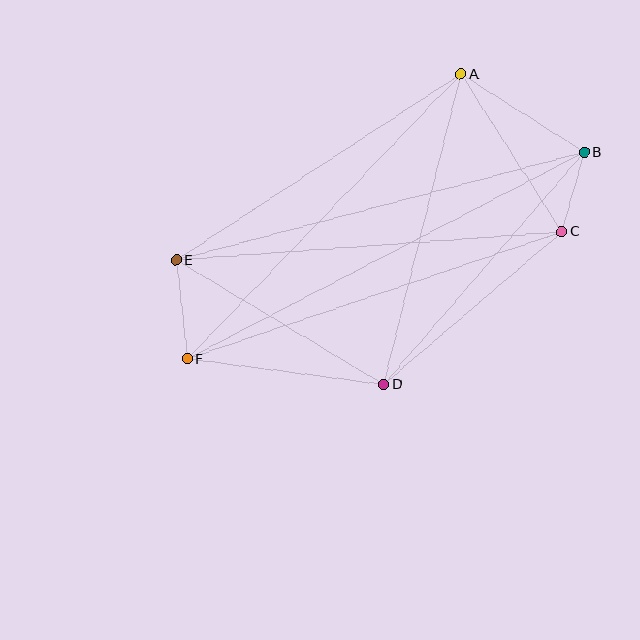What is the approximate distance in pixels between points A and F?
The distance between A and F is approximately 395 pixels.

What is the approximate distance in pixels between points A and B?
The distance between A and B is approximately 145 pixels.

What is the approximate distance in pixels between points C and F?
The distance between C and F is approximately 396 pixels.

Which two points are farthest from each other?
Points B and F are farthest from each other.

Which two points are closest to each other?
Points B and C are closest to each other.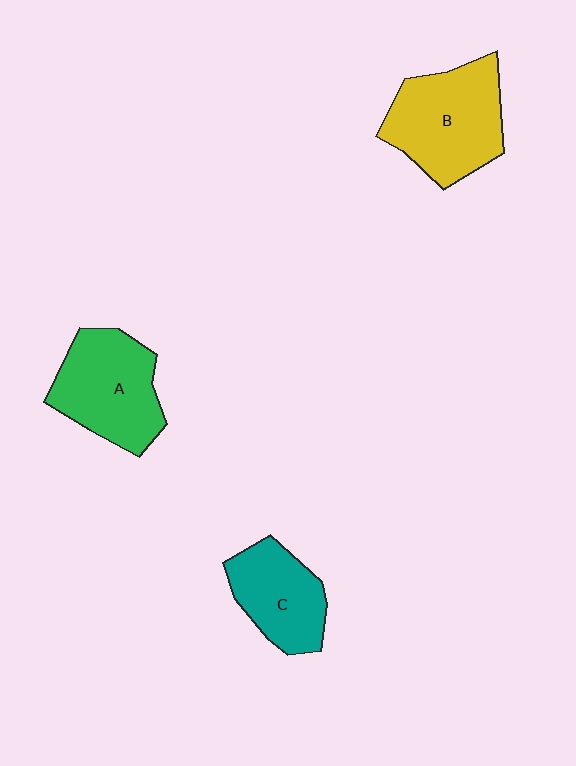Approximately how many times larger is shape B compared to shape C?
Approximately 1.4 times.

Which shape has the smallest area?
Shape C (teal).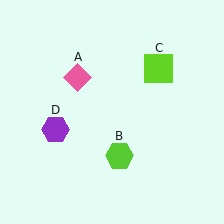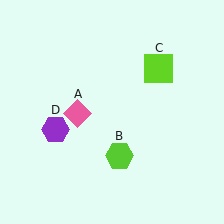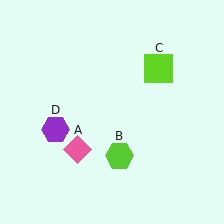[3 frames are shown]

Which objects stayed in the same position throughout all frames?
Lime hexagon (object B) and lime square (object C) and purple hexagon (object D) remained stationary.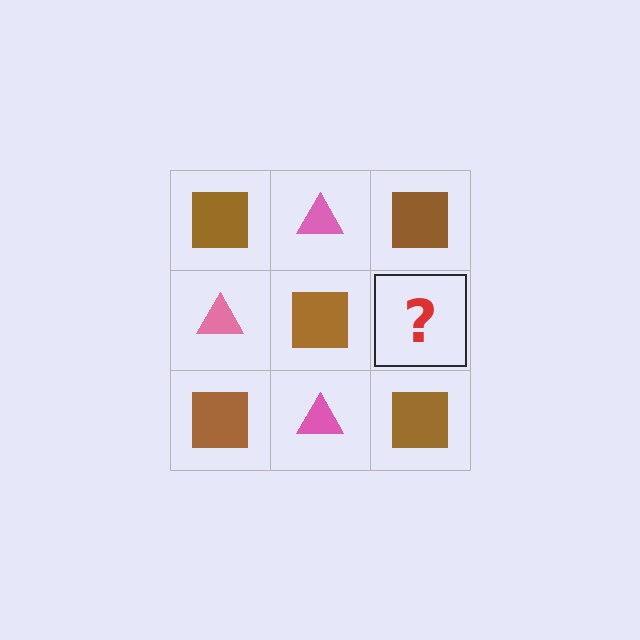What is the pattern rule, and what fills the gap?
The rule is that it alternates brown square and pink triangle in a checkerboard pattern. The gap should be filled with a pink triangle.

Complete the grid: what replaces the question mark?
The question mark should be replaced with a pink triangle.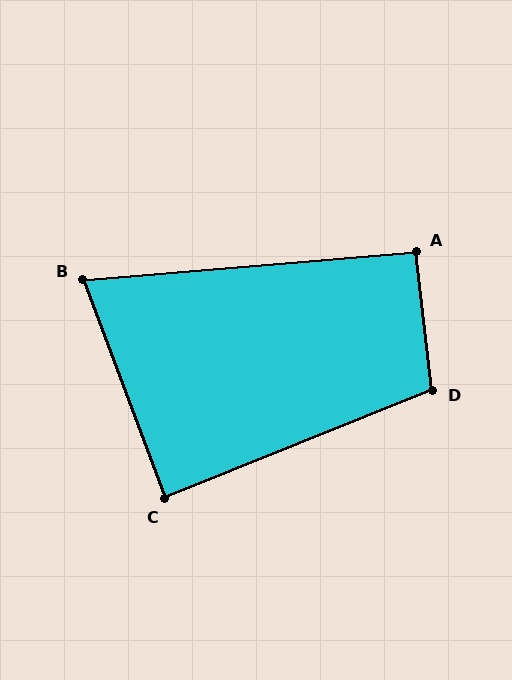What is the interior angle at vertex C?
Approximately 88 degrees (approximately right).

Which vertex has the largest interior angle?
D, at approximately 106 degrees.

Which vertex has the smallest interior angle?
B, at approximately 74 degrees.